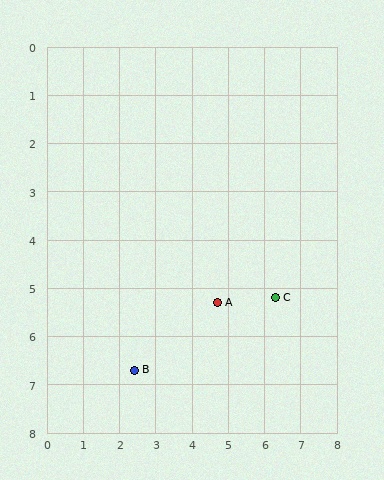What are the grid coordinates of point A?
Point A is at approximately (4.7, 5.3).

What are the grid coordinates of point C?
Point C is at approximately (6.3, 5.2).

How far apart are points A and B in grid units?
Points A and B are about 2.7 grid units apart.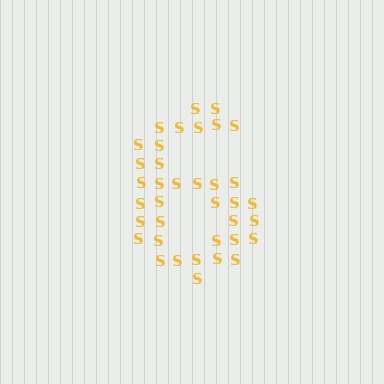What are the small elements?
The small elements are letter S's.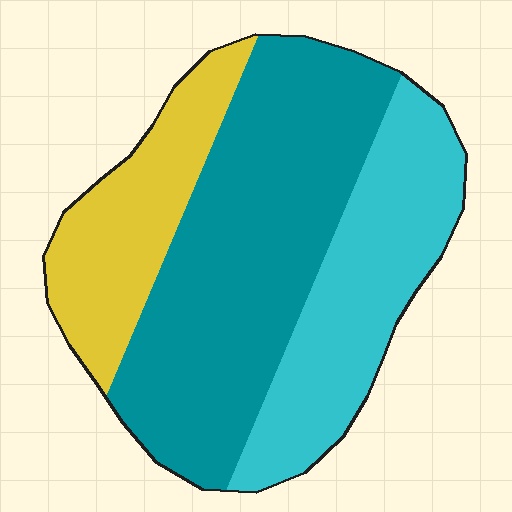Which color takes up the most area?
Teal, at roughly 50%.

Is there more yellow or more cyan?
Cyan.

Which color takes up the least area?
Yellow, at roughly 20%.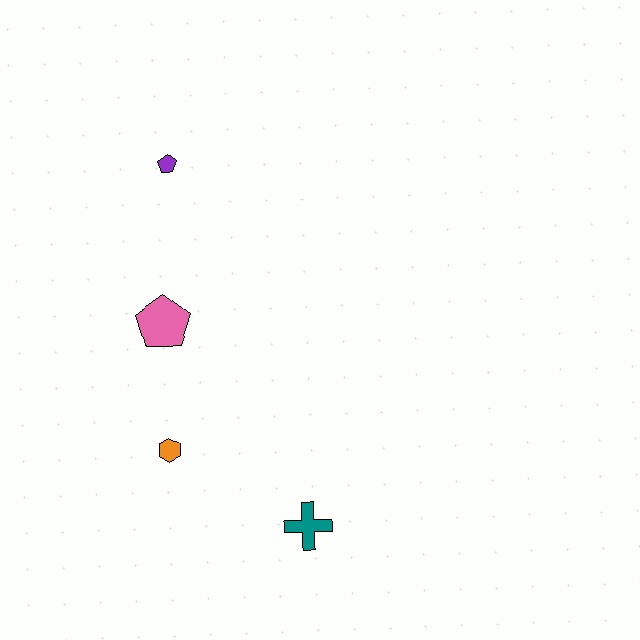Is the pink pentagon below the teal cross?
No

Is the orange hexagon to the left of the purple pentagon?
Yes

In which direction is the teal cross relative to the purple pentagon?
The teal cross is below the purple pentagon.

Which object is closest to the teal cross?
The orange hexagon is closest to the teal cross.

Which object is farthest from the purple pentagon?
The teal cross is farthest from the purple pentagon.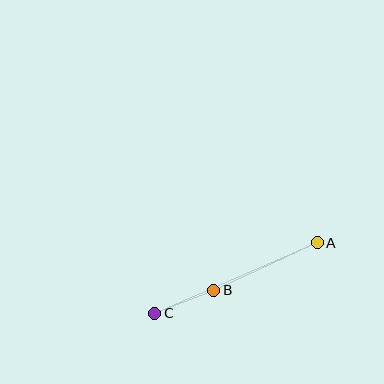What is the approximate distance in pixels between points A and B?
The distance between A and B is approximately 114 pixels.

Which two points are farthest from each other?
Points A and C are farthest from each other.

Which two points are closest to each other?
Points B and C are closest to each other.